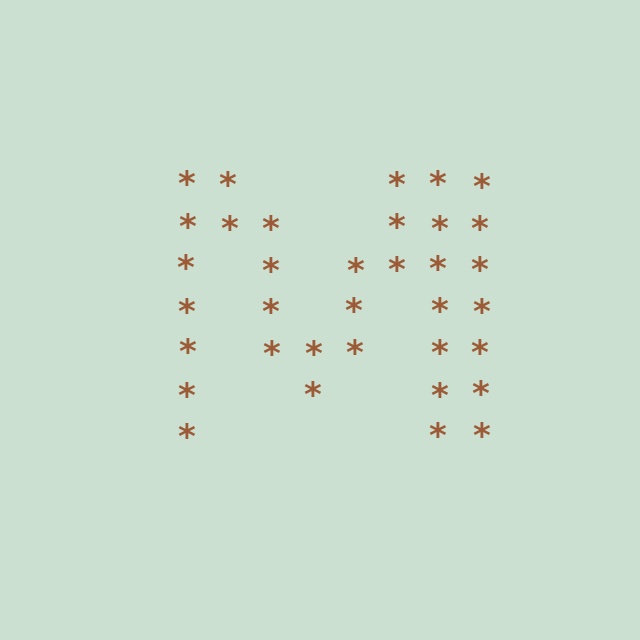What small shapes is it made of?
It is made of small asterisks.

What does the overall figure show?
The overall figure shows the letter M.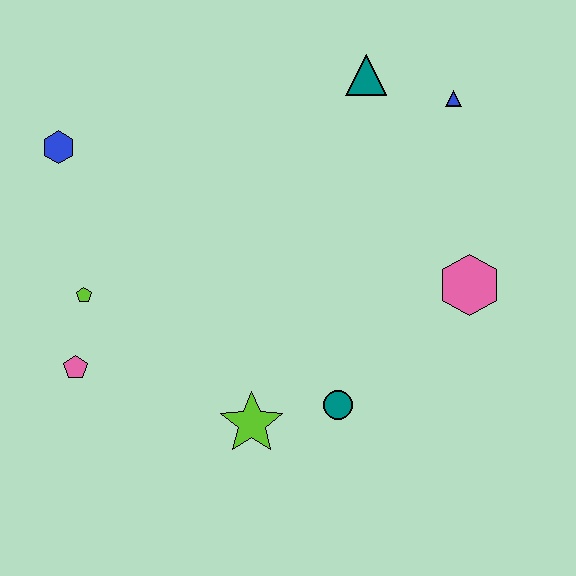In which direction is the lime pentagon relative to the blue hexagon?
The lime pentagon is below the blue hexagon.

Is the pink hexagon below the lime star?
No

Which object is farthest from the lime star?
The blue triangle is farthest from the lime star.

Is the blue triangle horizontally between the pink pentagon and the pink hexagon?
Yes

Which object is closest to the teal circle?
The lime star is closest to the teal circle.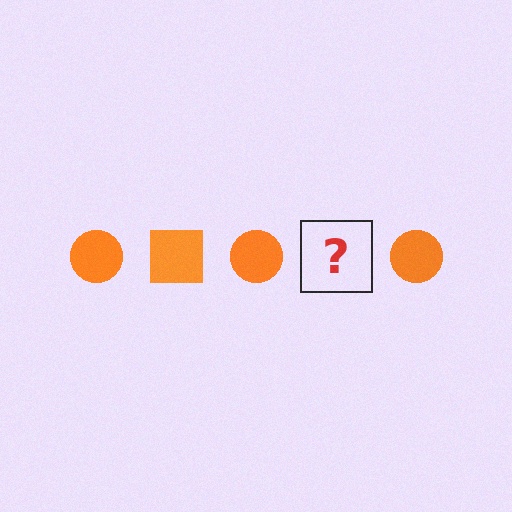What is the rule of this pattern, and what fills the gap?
The rule is that the pattern cycles through circle, square shapes in orange. The gap should be filled with an orange square.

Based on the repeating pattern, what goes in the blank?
The blank should be an orange square.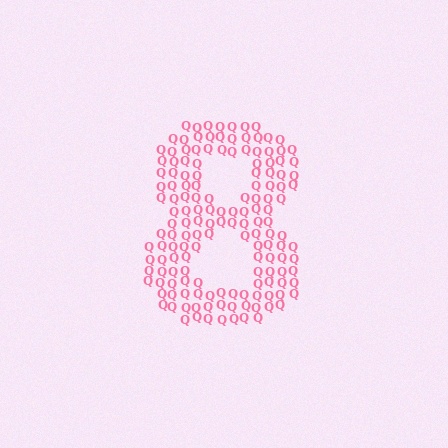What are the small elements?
The small elements are letter Q's.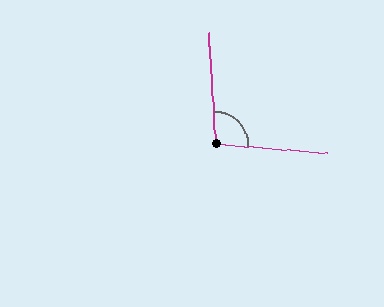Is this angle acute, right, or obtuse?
It is obtuse.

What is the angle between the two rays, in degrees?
Approximately 99 degrees.